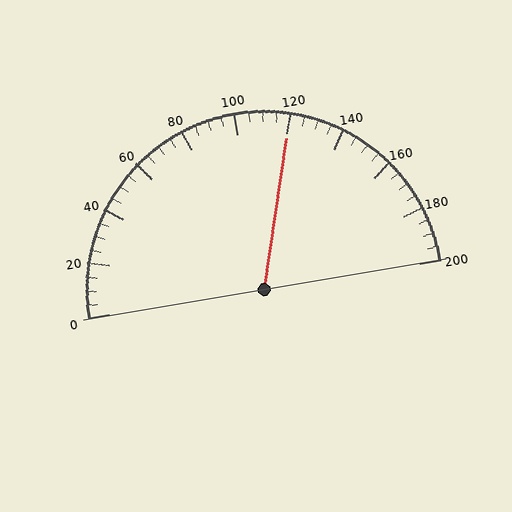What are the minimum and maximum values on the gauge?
The gauge ranges from 0 to 200.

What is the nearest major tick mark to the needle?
The nearest major tick mark is 120.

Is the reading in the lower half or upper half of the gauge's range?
The reading is in the upper half of the range (0 to 200).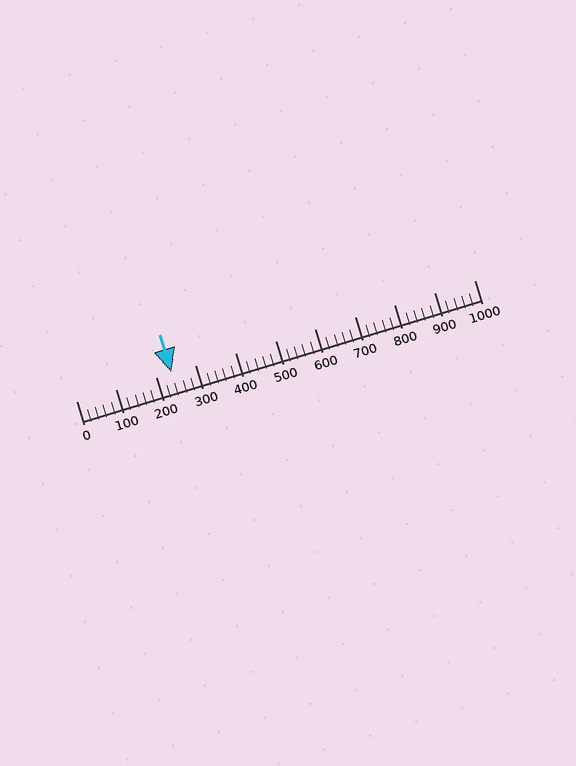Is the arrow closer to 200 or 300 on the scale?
The arrow is closer to 200.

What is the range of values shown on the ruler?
The ruler shows values from 0 to 1000.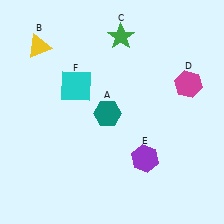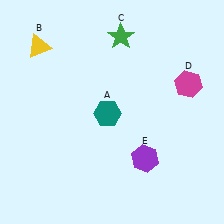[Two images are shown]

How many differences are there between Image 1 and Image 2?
There is 1 difference between the two images.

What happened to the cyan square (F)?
The cyan square (F) was removed in Image 2. It was in the top-left area of Image 1.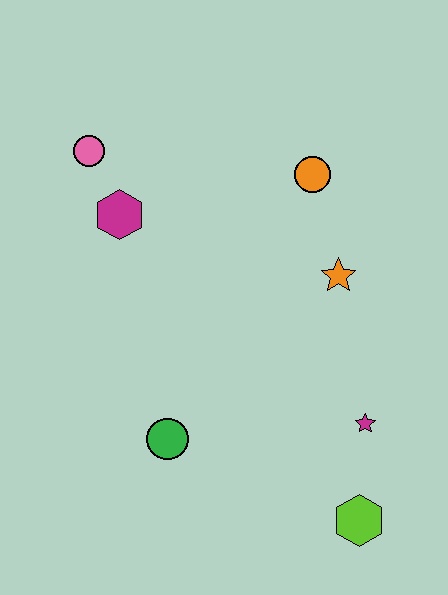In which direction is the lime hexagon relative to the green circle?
The lime hexagon is to the right of the green circle.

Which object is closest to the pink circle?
The magenta hexagon is closest to the pink circle.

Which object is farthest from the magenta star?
The pink circle is farthest from the magenta star.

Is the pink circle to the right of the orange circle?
No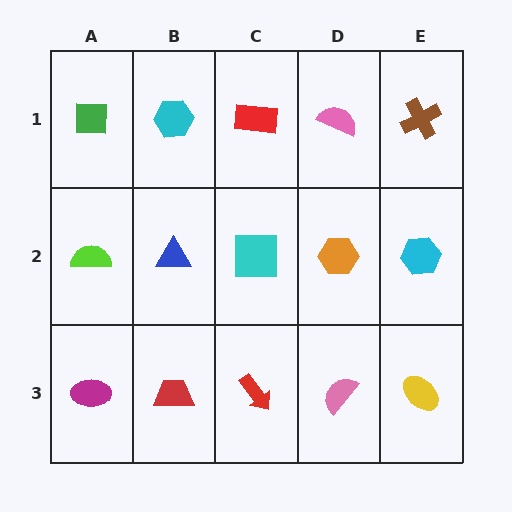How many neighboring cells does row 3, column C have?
3.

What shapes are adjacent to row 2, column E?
A brown cross (row 1, column E), a yellow ellipse (row 3, column E), an orange hexagon (row 2, column D).